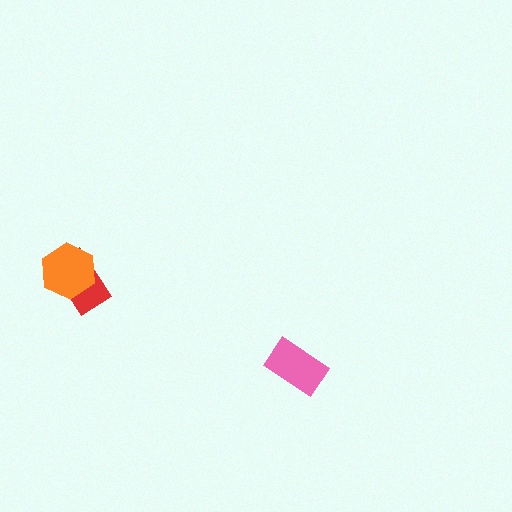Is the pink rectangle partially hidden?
No, no other shape covers it.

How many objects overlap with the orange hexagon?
1 object overlaps with the orange hexagon.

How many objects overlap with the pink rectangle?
0 objects overlap with the pink rectangle.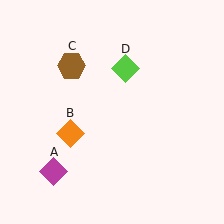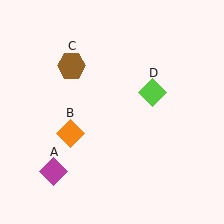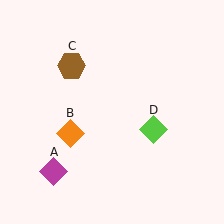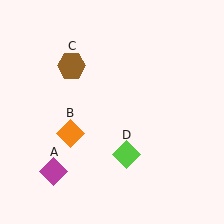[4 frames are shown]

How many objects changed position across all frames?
1 object changed position: lime diamond (object D).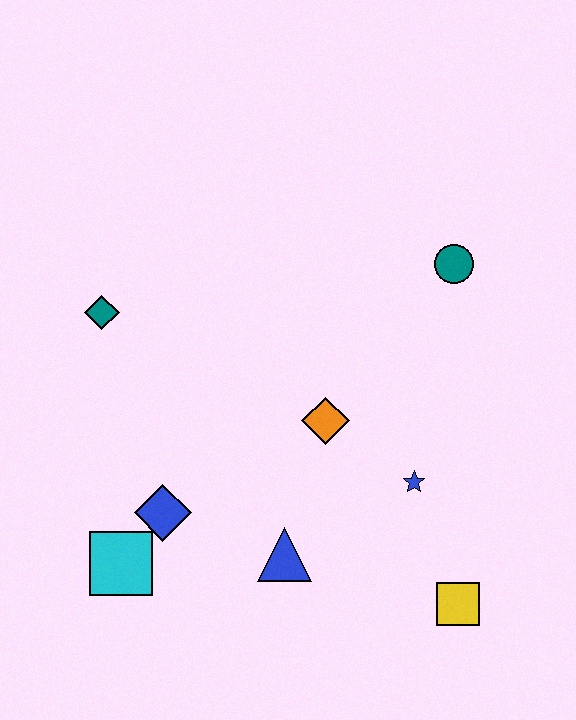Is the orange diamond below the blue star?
No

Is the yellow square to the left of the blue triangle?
No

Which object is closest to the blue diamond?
The cyan square is closest to the blue diamond.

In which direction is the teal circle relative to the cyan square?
The teal circle is to the right of the cyan square.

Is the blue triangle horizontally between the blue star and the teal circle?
No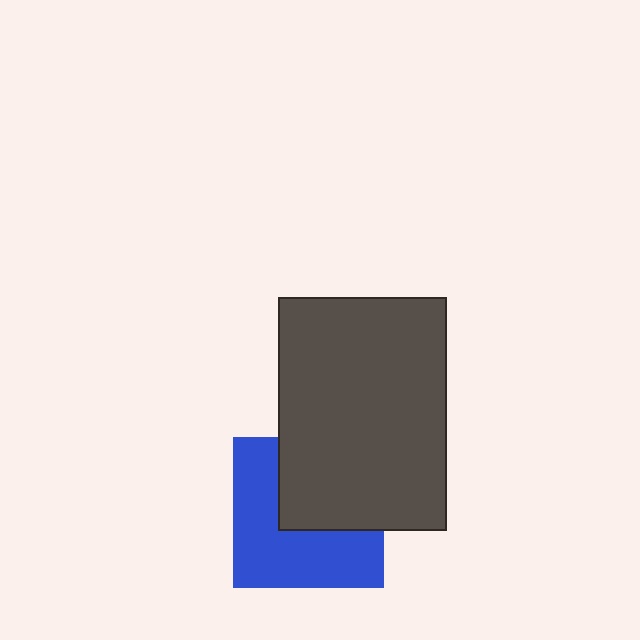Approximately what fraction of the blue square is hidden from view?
Roughly 44% of the blue square is hidden behind the dark gray rectangle.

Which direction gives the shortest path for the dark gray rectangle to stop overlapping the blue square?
Moving toward the upper-right gives the shortest separation.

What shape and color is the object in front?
The object in front is a dark gray rectangle.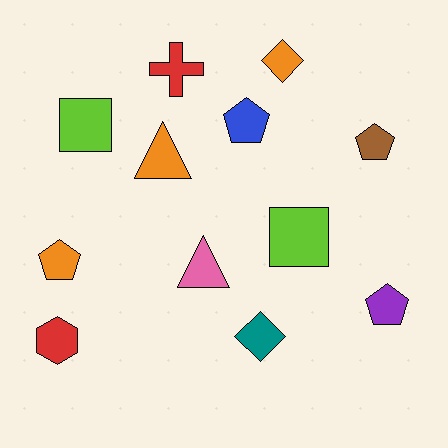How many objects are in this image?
There are 12 objects.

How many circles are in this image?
There are no circles.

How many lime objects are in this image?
There are 2 lime objects.